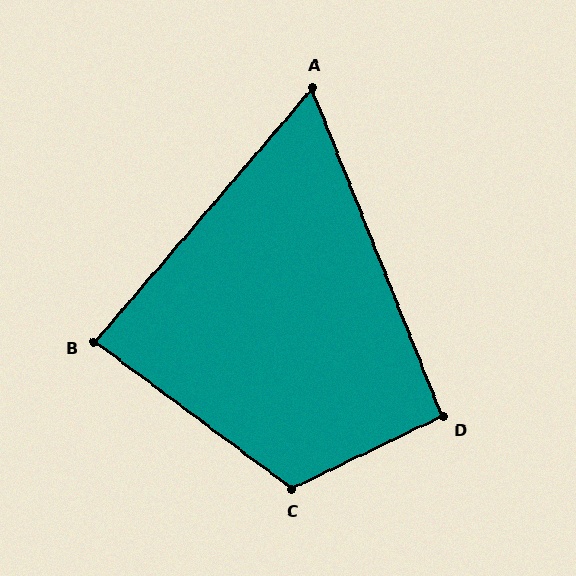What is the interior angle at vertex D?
Approximately 94 degrees (approximately right).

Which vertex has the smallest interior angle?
A, at approximately 62 degrees.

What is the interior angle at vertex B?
Approximately 86 degrees (approximately right).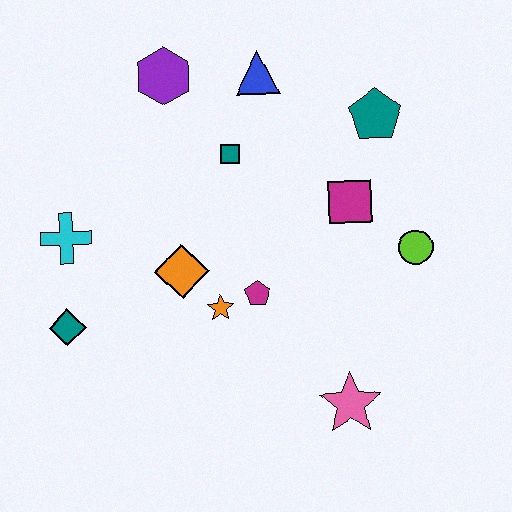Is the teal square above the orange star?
Yes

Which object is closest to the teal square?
The blue triangle is closest to the teal square.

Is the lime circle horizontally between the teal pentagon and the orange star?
No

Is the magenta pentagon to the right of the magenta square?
No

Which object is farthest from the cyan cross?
The lime circle is farthest from the cyan cross.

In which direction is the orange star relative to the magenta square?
The orange star is to the left of the magenta square.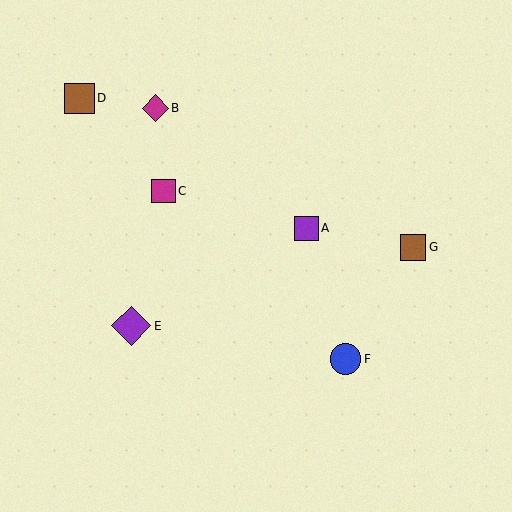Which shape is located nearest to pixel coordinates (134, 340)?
The purple diamond (labeled E) at (131, 326) is nearest to that location.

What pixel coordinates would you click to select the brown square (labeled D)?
Click at (80, 98) to select the brown square D.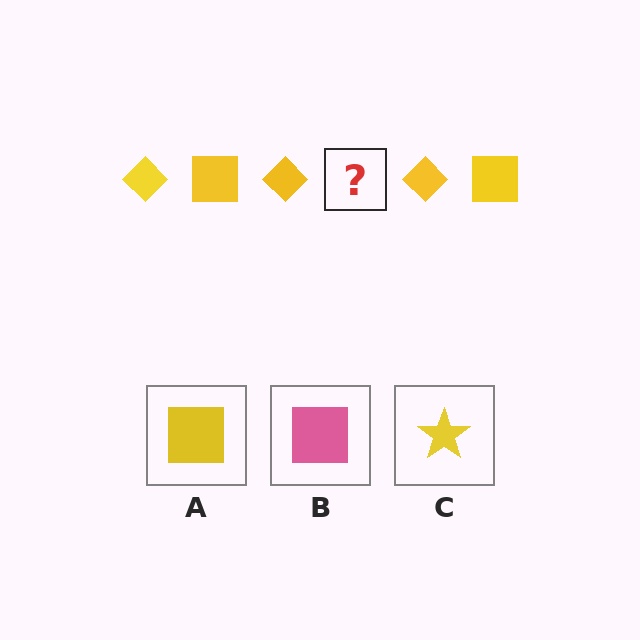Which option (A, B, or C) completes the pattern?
A.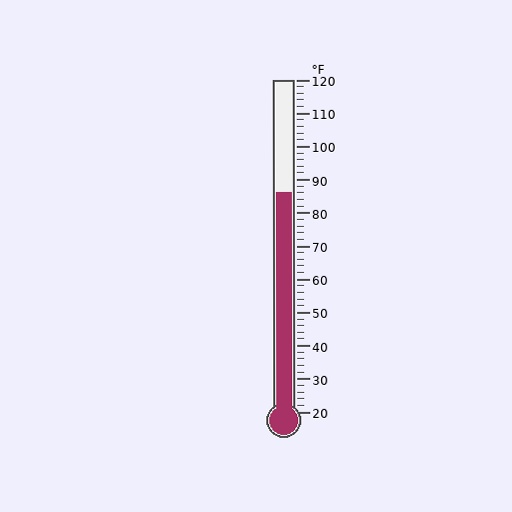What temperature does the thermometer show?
The thermometer shows approximately 86°F.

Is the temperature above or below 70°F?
The temperature is above 70°F.